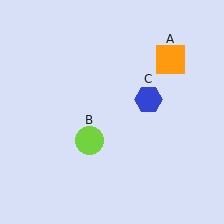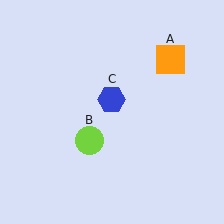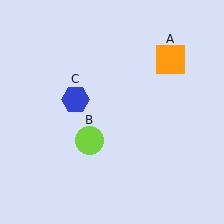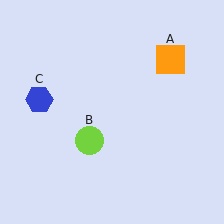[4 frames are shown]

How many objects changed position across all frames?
1 object changed position: blue hexagon (object C).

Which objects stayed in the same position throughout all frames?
Orange square (object A) and lime circle (object B) remained stationary.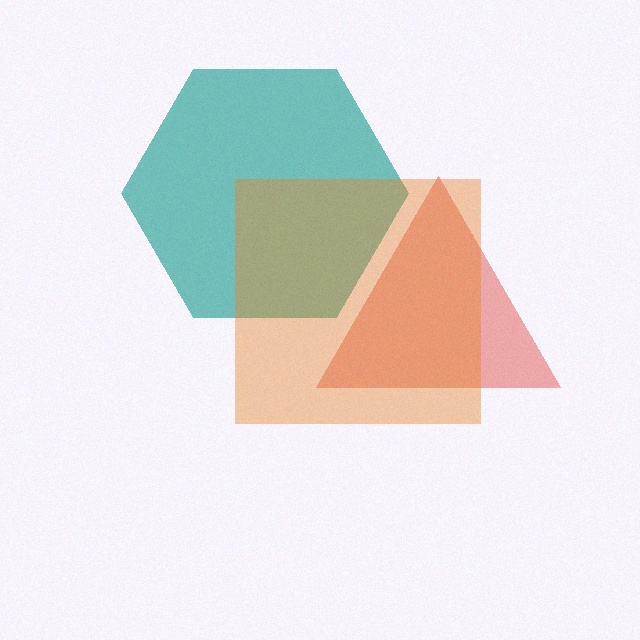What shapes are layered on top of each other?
The layered shapes are: a red triangle, a teal hexagon, an orange square.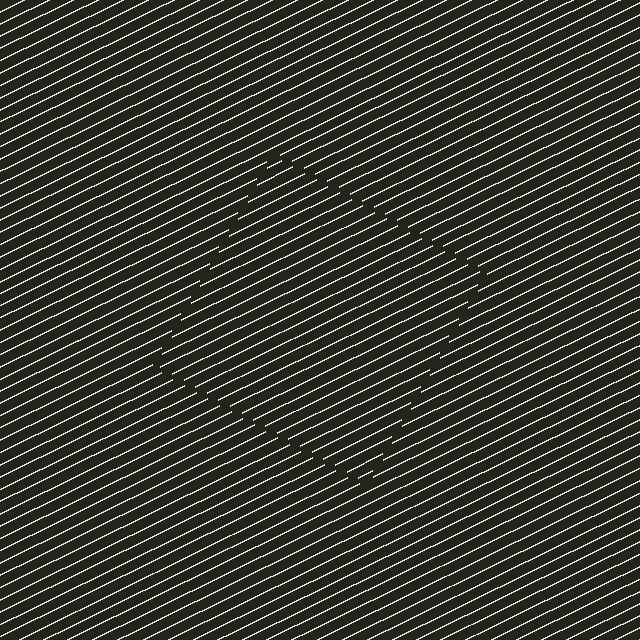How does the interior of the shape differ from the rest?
The interior of the shape contains the same grating, shifted by half a period — the contour is defined by the phase discontinuity where line-ends from the inner and outer gratings abut.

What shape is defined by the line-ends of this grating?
An illusory square. The interior of the shape contains the same grating, shifted by half a period — the contour is defined by the phase discontinuity where line-ends from the inner and outer gratings abut.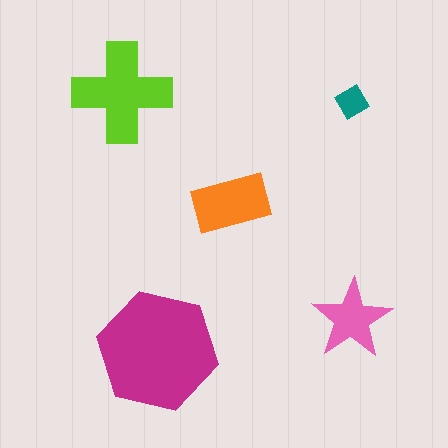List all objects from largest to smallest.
The magenta hexagon, the lime cross, the orange rectangle, the pink star, the teal diamond.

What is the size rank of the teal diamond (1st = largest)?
5th.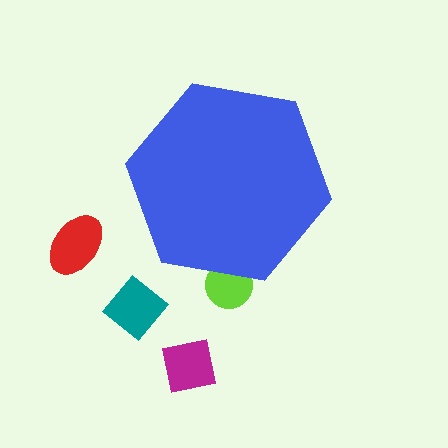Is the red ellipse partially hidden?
No, the red ellipse is fully visible.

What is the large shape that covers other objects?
A blue hexagon.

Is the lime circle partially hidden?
Yes, the lime circle is partially hidden behind the blue hexagon.